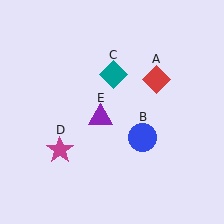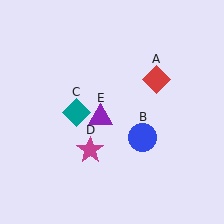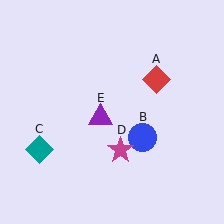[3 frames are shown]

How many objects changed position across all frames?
2 objects changed position: teal diamond (object C), magenta star (object D).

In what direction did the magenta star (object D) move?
The magenta star (object D) moved right.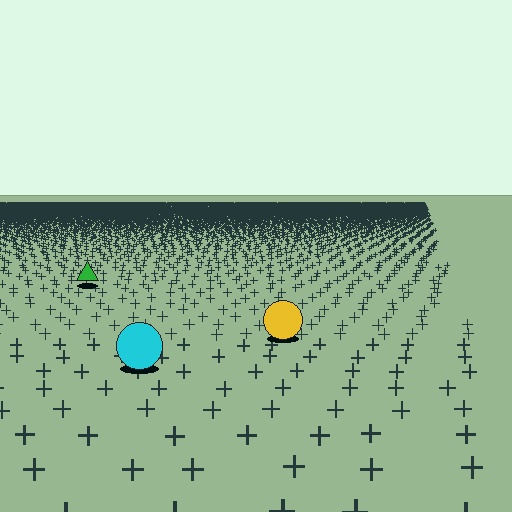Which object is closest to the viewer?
The cyan circle is closest. The texture marks near it are larger and more spread out.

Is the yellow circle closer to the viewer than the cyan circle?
No. The cyan circle is closer — you can tell from the texture gradient: the ground texture is coarser near it.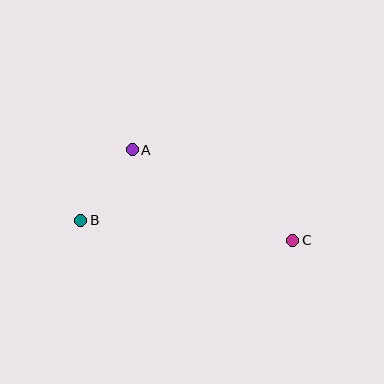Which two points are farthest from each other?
Points B and C are farthest from each other.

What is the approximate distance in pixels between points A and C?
The distance between A and C is approximately 184 pixels.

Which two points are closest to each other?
Points A and B are closest to each other.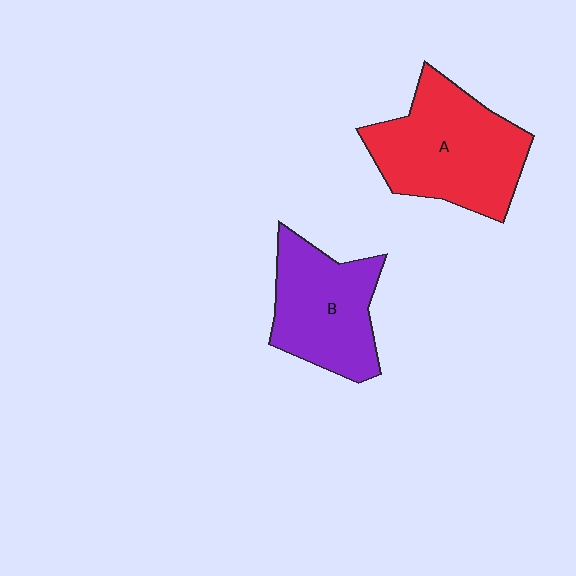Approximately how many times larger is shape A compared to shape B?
Approximately 1.3 times.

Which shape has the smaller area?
Shape B (purple).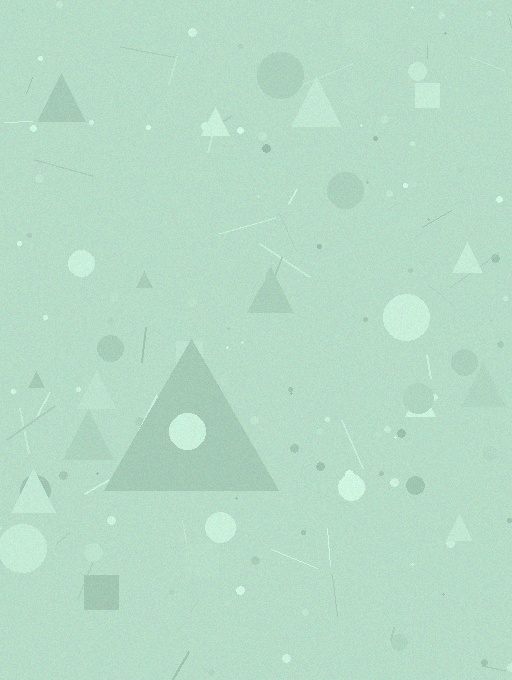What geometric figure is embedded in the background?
A triangle is embedded in the background.